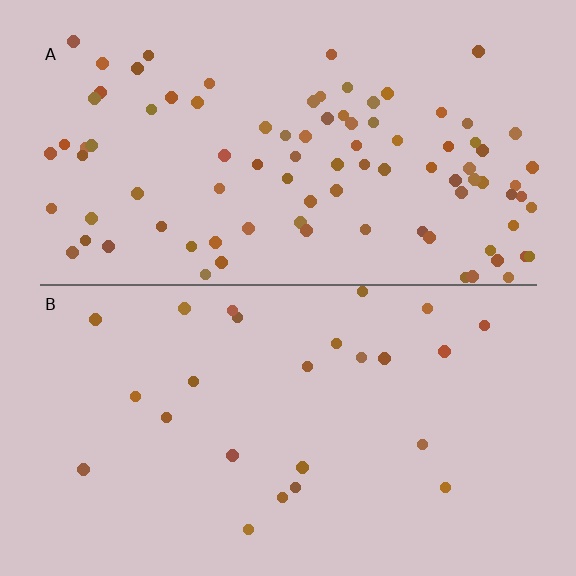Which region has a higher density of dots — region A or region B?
A (the top).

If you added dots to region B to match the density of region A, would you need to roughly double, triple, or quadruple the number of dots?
Approximately quadruple.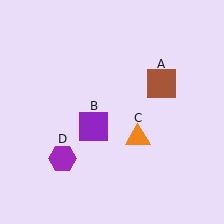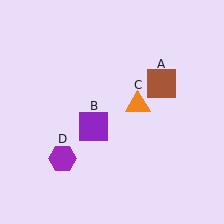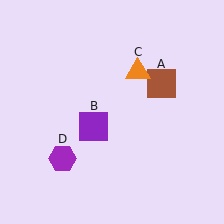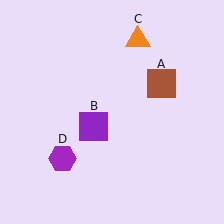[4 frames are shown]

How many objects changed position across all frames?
1 object changed position: orange triangle (object C).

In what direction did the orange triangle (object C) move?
The orange triangle (object C) moved up.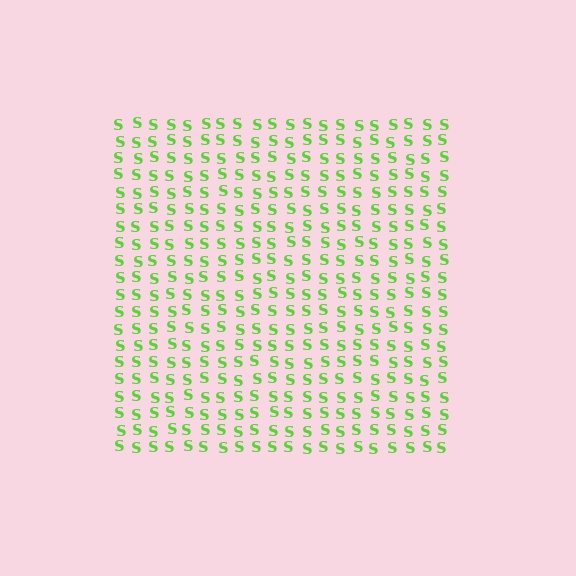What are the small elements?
The small elements are letter S's.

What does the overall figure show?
The overall figure shows a square.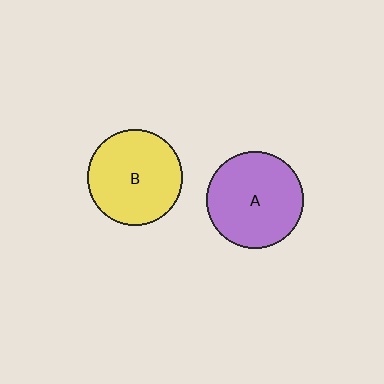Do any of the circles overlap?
No, none of the circles overlap.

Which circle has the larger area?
Circle A (purple).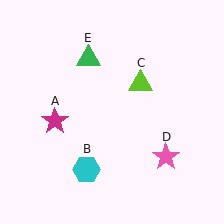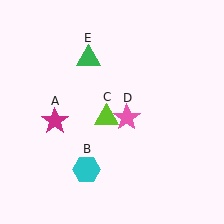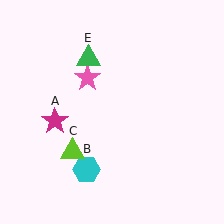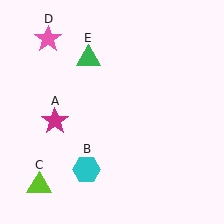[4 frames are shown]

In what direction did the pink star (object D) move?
The pink star (object D) moved up and to the left.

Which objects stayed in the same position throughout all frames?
Magenta star (object A) and cyan hexagon (object B) and green triangle (object E) remained stationary.